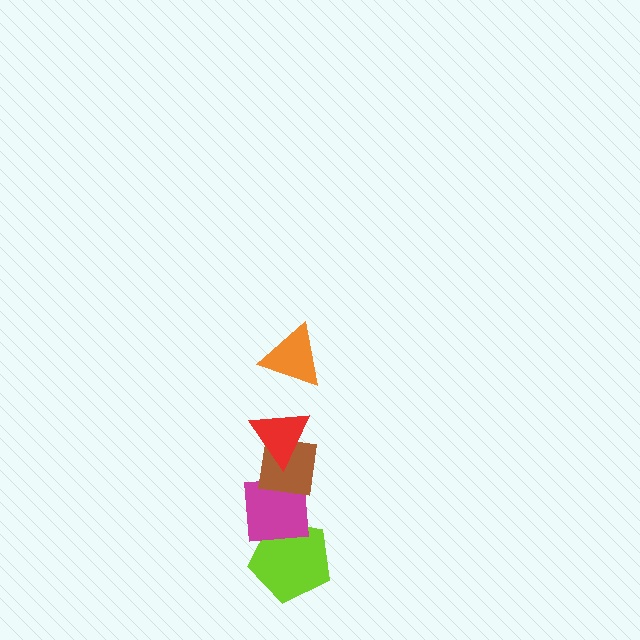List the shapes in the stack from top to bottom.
From top to bottom: the orange triangle, the red triangle, the brown square, the magenta square, the lime pentagon.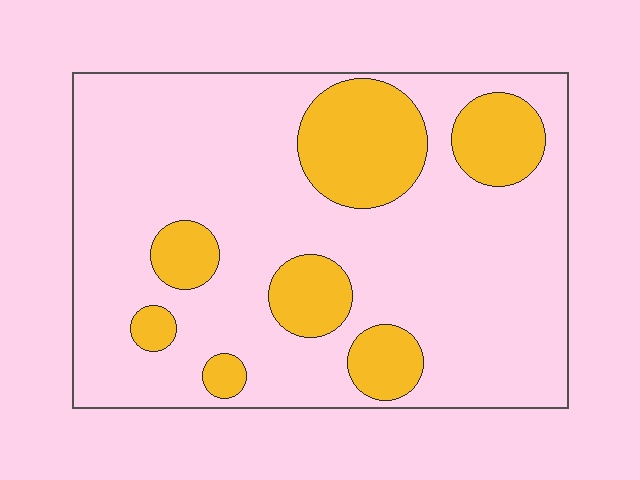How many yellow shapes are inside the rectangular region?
7.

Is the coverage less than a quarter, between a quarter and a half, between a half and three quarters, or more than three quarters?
Less than a quarter.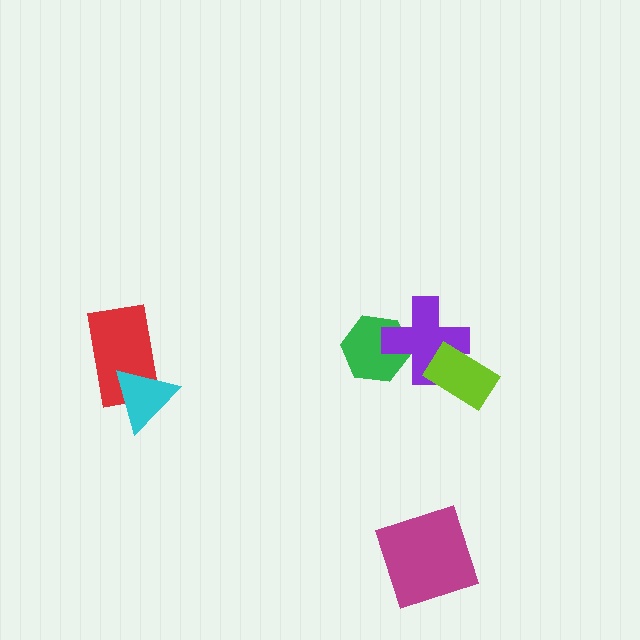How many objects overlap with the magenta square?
0 objects overlap with the magenta square.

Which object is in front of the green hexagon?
The purple cross is in front of the green hexagon.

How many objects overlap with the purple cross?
2 objects overlap with the purple cross.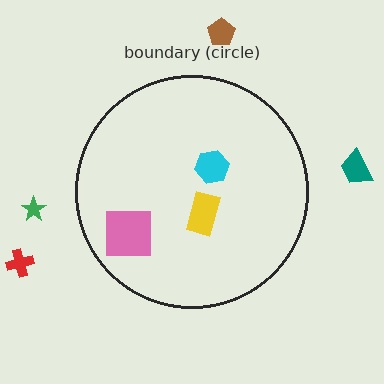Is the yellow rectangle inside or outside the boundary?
Inside.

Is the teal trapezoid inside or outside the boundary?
Outside.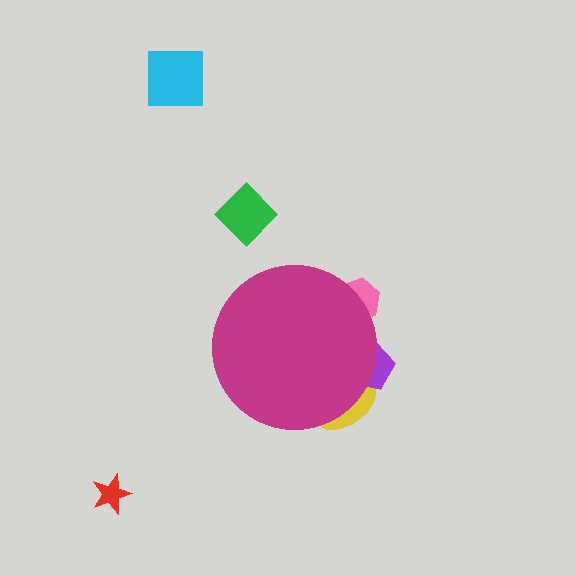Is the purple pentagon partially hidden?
Yes, the purple pentagon is partially hidden behind the magenta circle.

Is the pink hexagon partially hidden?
Yes, the pink hexagon is partially hidden behind the magenta circle.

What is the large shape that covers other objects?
A magenta circle.